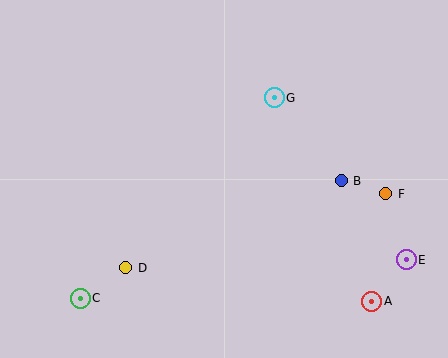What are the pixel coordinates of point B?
Point B is at (341, 181).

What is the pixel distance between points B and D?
The distance between B and D is 232 pixels.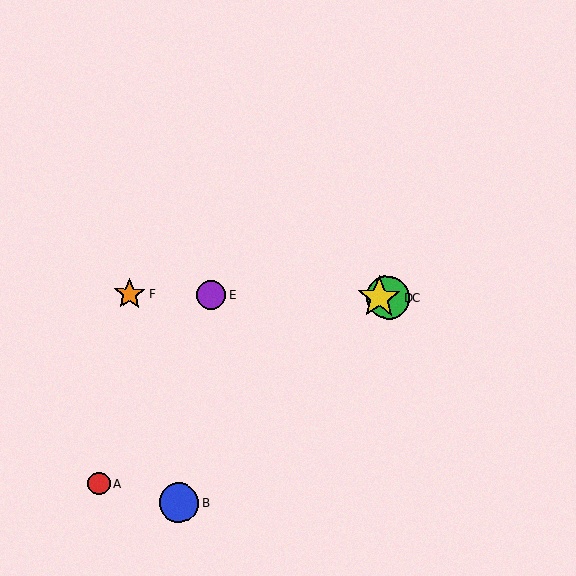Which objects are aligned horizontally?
Objects C, D, E, F are aligned horizontally.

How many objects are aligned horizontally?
4 objects (C, D, E, F) are aligned horizontally.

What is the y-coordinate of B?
Object B is at y≈503.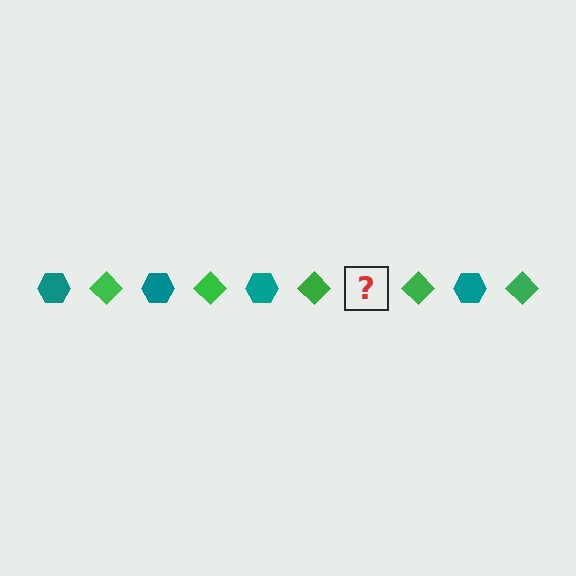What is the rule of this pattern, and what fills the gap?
The rule is that the pattern alternates between teal hexagon and green diamond. The gap should be filled with a teal hexagon.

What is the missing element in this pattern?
The missing element is a teal hexagon.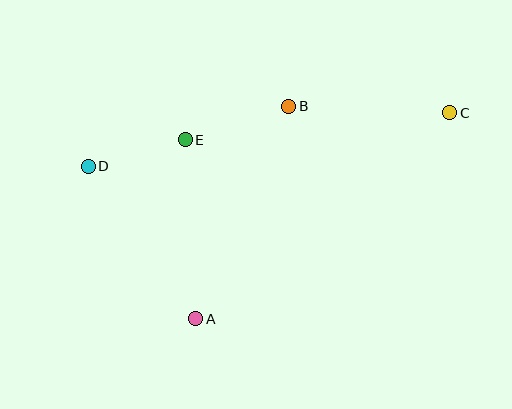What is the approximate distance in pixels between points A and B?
The distance between A and B is approximately 232 pixels.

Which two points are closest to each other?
Points D and E are closest to each other.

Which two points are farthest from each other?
Points C and D are farthest from each other.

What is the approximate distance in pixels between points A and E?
The distance between A and E is approximately 179 pixels.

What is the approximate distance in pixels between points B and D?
The distance between B and D is approximately 209 pixels.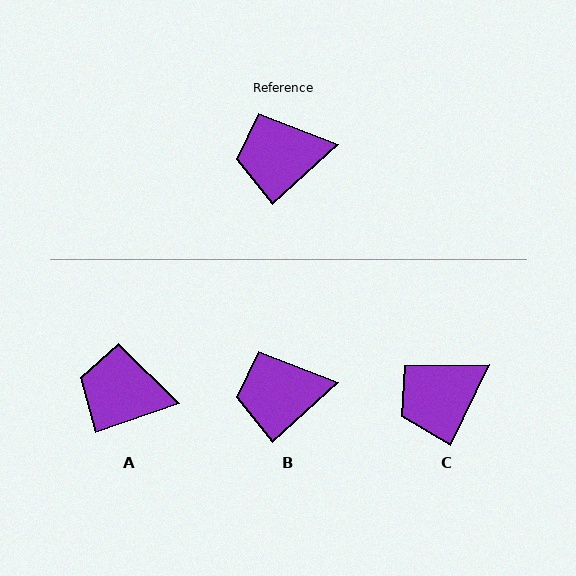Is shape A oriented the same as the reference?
No, it is off by about 23 degrees.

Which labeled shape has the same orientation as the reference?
B.